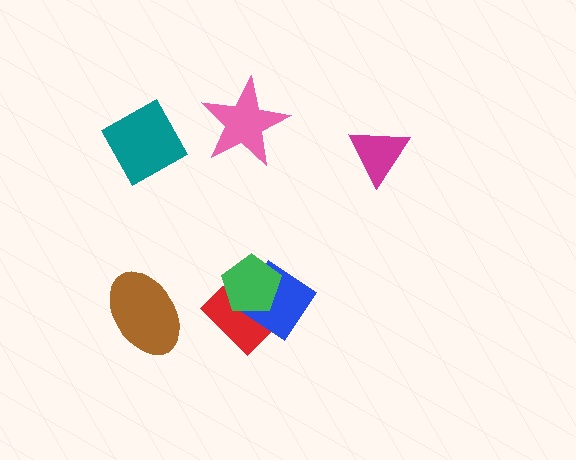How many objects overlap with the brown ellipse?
0 objects overlap with the brown ellipse.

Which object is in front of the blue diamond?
The green pentagon is in front of the blue diamond.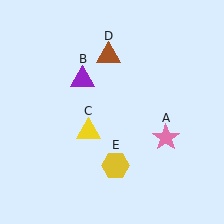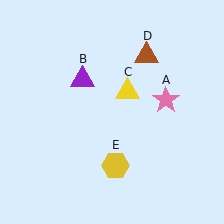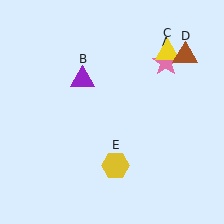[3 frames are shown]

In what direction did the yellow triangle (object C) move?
The yellow triangle (object C) moved up and to the right.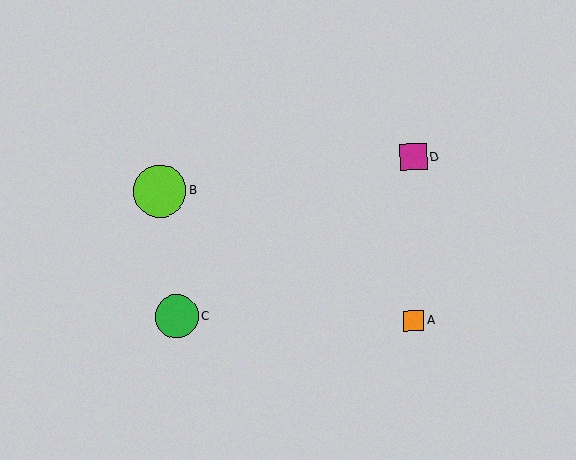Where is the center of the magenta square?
The center of the magenta square is at (413, 157).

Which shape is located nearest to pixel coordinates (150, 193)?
The lime circle (labeled B) at (160, 191) is nearest to that location.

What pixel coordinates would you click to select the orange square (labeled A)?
Click at (413, 320) to select the orange square A.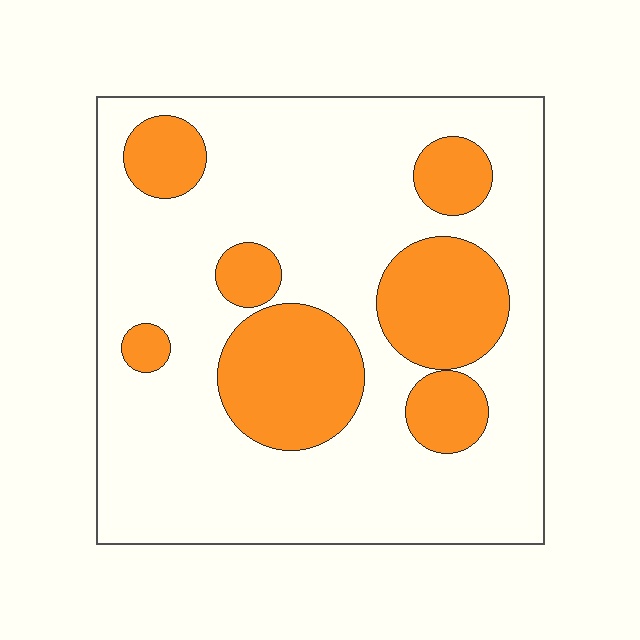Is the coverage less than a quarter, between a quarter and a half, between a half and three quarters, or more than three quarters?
Between a quarter and a half.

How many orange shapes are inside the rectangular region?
7.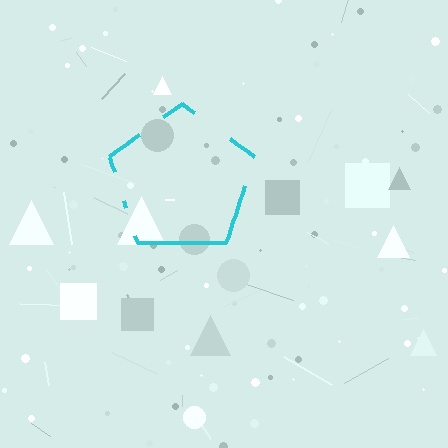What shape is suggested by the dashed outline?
The dashed outline suggests a pentagon.